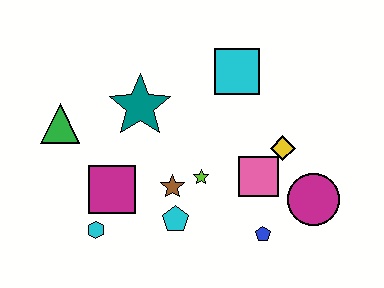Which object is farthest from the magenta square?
The magenta circle is farthest from the magenta square.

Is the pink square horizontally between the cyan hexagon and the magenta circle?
Yes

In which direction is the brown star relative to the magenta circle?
The brown star is to the left of the magenta circle.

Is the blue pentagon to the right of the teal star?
Yes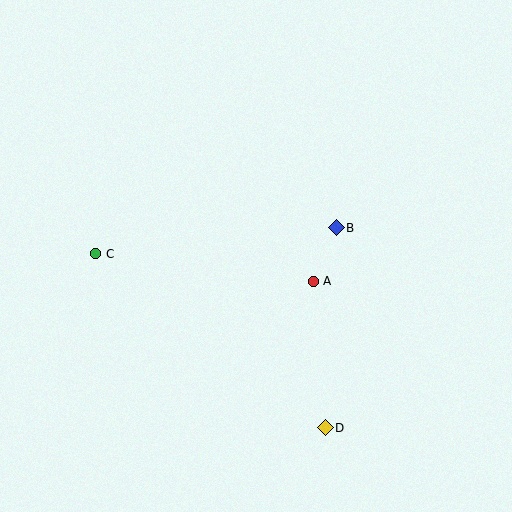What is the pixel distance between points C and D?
The distance between C and D is 288 pixels.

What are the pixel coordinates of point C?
Point C is at (96, 254).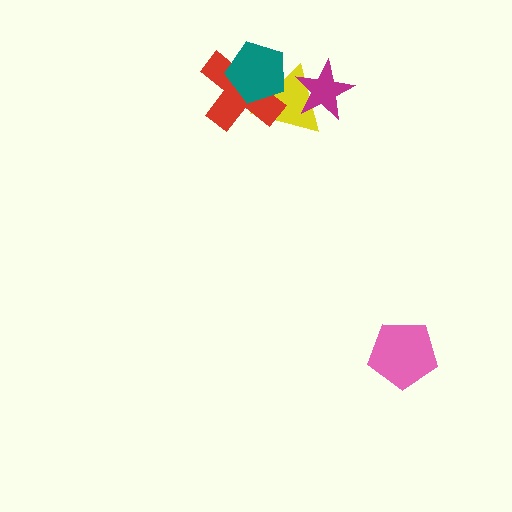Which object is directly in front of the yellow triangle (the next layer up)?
The magenta star is directly in front of the yellow triangle.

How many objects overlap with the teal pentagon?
2 objects overlap with the teal pentagon.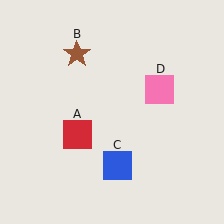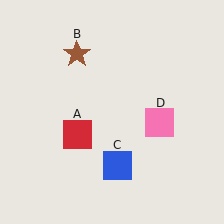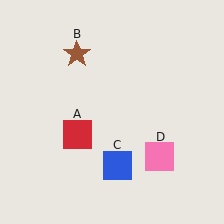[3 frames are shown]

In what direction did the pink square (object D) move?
The pink square (object D) moved down.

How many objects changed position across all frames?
1 object changed position: pink square (object D).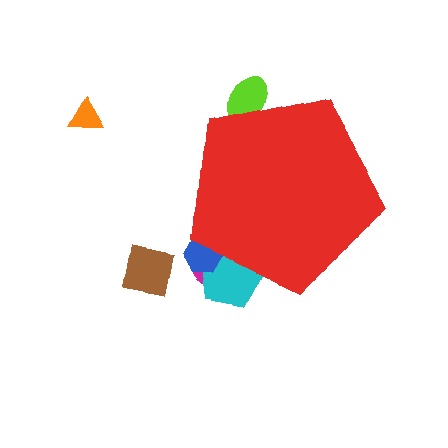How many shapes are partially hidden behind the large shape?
4 shapes are partially hidden.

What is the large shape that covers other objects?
A red pentagon.